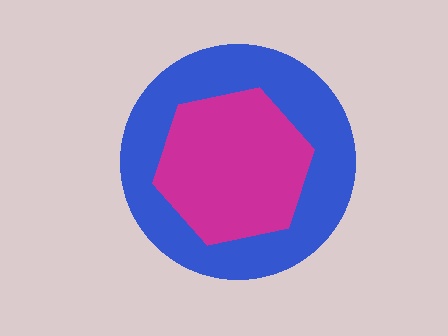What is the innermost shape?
The magenta hexagon.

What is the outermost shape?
The blue circle.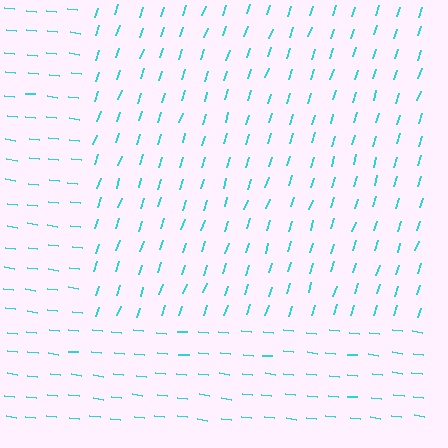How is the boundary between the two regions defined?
The boundary is defined purely by a change in line orientation (approximately 78 degrees difference). All lines are the same color and thickness.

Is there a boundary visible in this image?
Yes, there is a texture boundary formed by a change in line orientation.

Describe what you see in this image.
The image is filled with small cyan line segments. A rectangle region in the image has lines oriented differently from the surrounding lines, creating a visible texture boundary.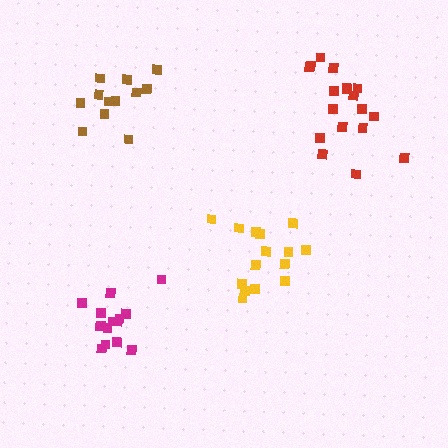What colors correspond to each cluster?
The clusters are colored: brown, yellow, magenta, red.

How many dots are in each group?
Group 1: 12 dots, Group 2: 15 dots, Group 3: 14 dots, Group 4: 18 dots (59 total).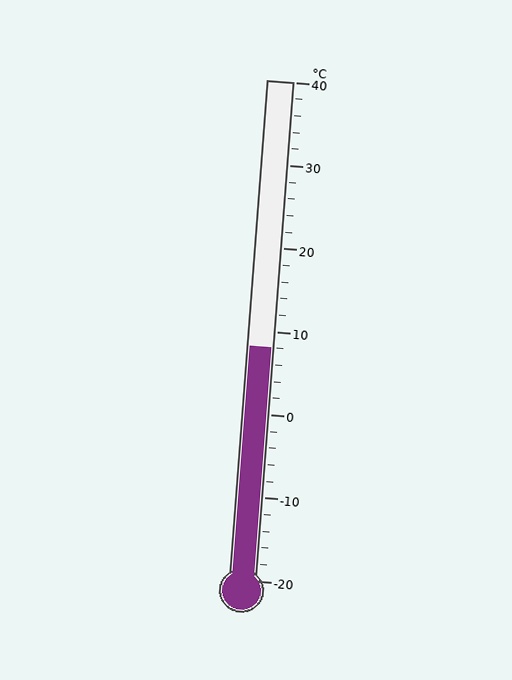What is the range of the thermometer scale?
The thermometer scale ranges from -20°C to 40°C.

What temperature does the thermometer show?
The thermometer shows approximately 8°C.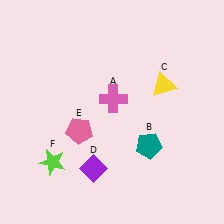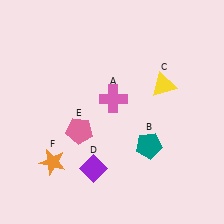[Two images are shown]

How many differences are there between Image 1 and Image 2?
There is 1 difference between the two images.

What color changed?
The star (F) changed from lime in Image 1 to orange in Image 2.